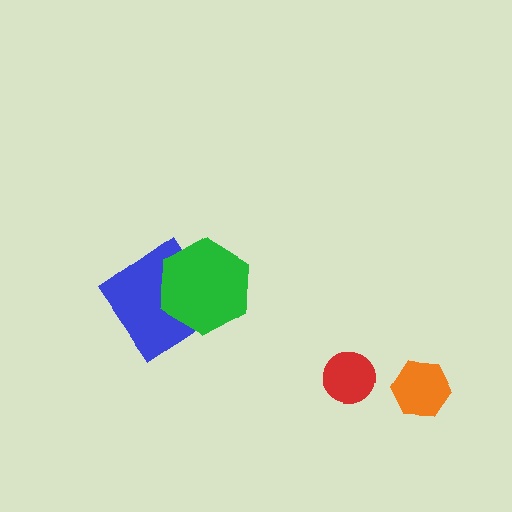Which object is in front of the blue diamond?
The green hexagon is in front of the blue diamond.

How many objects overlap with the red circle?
0 objects overlap with the red circle.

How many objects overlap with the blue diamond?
1 object overlaps with the blue diamond.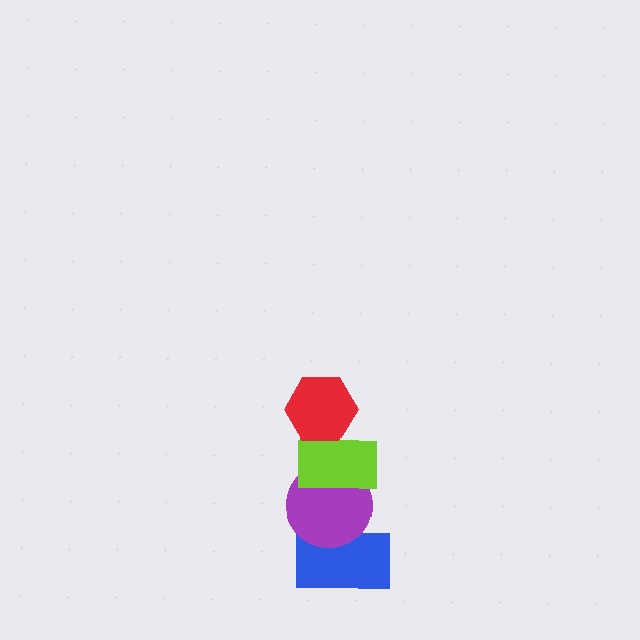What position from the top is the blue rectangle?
The blue rectangle is 4th from the top.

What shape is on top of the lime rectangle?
The red hexagon is on top of the lime rectangle.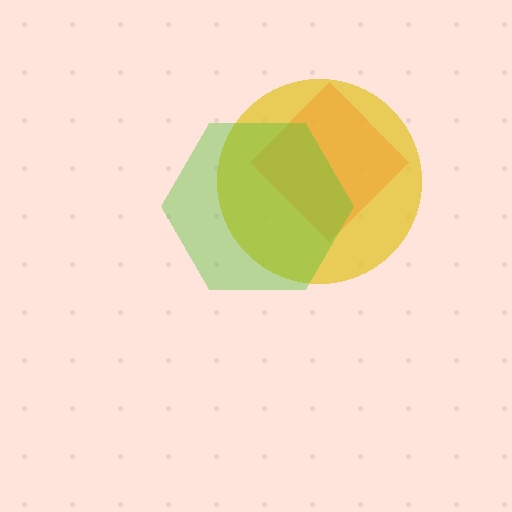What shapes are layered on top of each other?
The layered shapes are: a yellow circle, an orange diamond, a lime hexagon.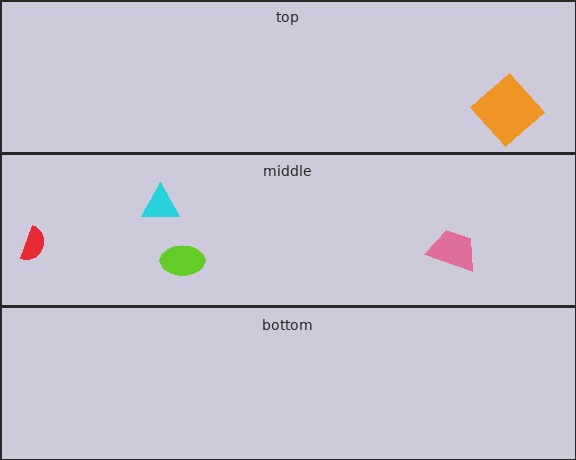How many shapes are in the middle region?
4.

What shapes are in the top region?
The orange diamond.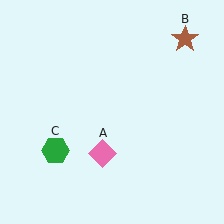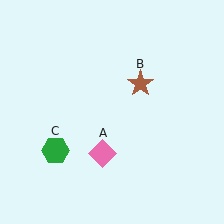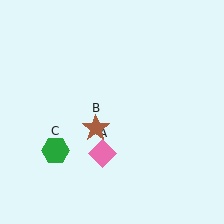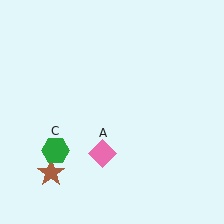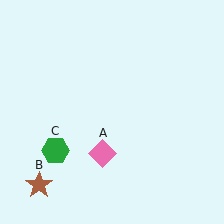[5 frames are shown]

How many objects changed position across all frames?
1 object changed position: brown star (object B).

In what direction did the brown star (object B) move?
The brown star (object B) moved down and to the left.